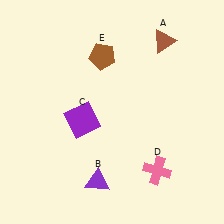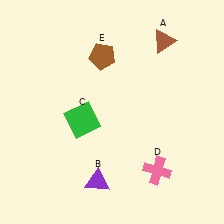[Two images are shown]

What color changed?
The square (C) changed from purple in Image 1 to green in Image 2.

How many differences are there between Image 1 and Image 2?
There is 1 difference between the two images.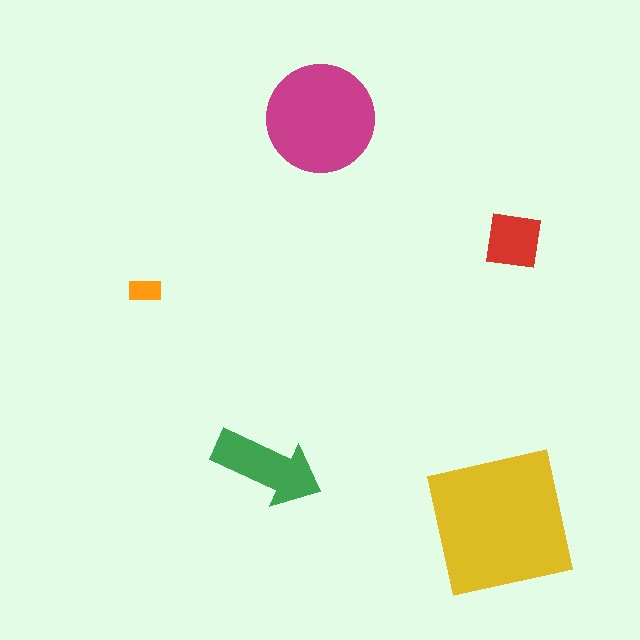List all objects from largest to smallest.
The yellow square, the magenta circle, the green arrow, the red square, the orange rectangle.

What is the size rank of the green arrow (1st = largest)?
3rd.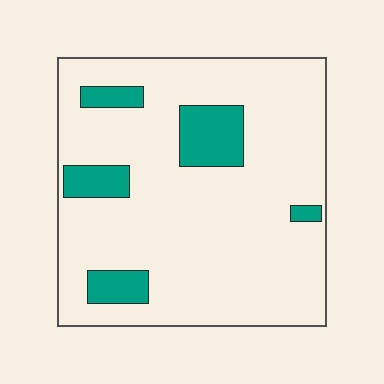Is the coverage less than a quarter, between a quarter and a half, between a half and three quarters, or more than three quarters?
Less than a quarter.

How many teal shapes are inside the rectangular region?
5.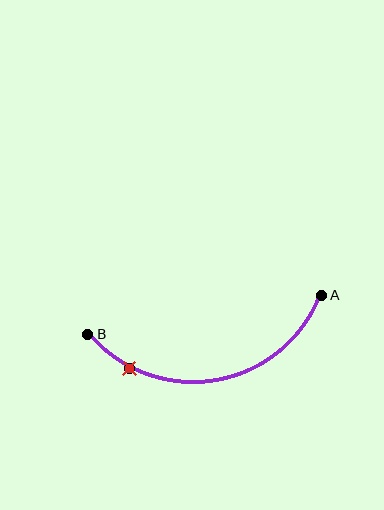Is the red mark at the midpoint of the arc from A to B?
No. The red mark lies on the arc but is closer to endpoint B. The arc midpoint would be at the point on the curve equidistant along the arc from both A and B.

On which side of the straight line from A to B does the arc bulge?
The arc bulges below the straight line connecting A and B.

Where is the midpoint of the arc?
The arc midpoint is the point on the curve farthest from the straight line joining A and B. It sits below that line.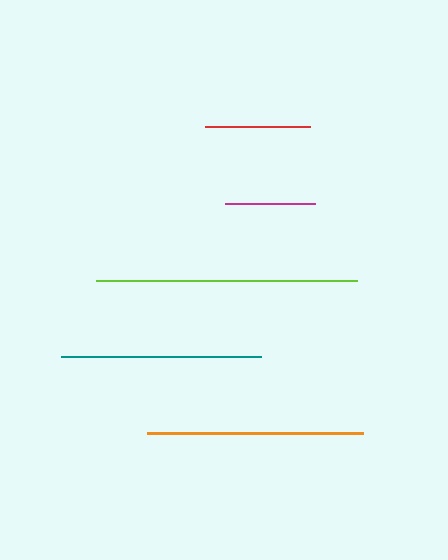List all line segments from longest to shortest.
From longest to shortest: lime, orange, teal, red, magenta.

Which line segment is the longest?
The lime line is the longest at approximately 261 pixels.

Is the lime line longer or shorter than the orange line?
The lime line is longer than the orange line.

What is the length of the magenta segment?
The magenta segment is approximately 90 pixels long.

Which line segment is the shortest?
The magenta line is the shortest at approximately 90 pixels.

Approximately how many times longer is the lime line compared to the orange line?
The lime line is approximately 1.2 times the length of the orange line.